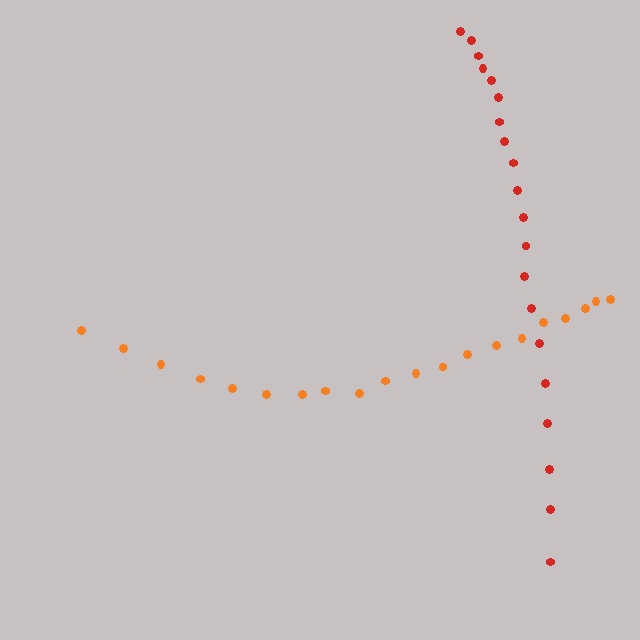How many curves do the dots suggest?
There are 2 distinct paths.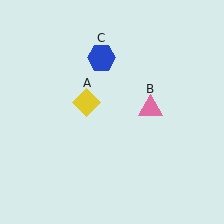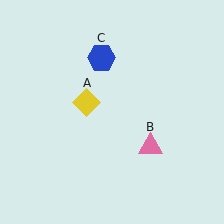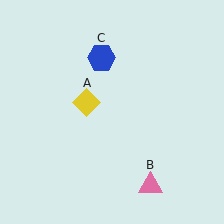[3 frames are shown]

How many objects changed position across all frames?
1 object changed position: pink triangle (object B).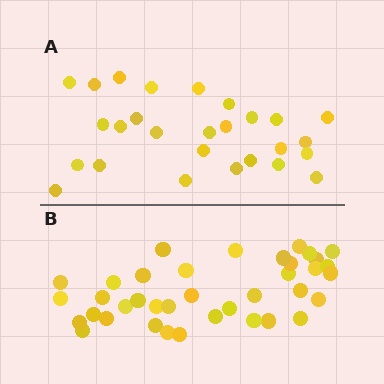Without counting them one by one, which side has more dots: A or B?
Region B (the bottom region) has more dots.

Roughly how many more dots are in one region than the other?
Region B has roughly 12 or so more dots than region A.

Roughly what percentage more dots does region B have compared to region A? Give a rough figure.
About 40% more.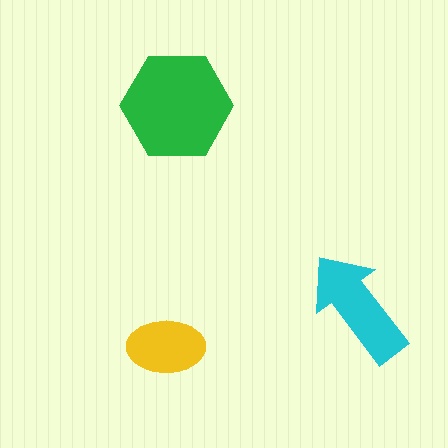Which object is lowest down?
The yellow ellipse is bottommost.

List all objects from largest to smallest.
The green hexagon, the cyan arrow, the yellow ellipse.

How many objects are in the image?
There are 3 objects in the image.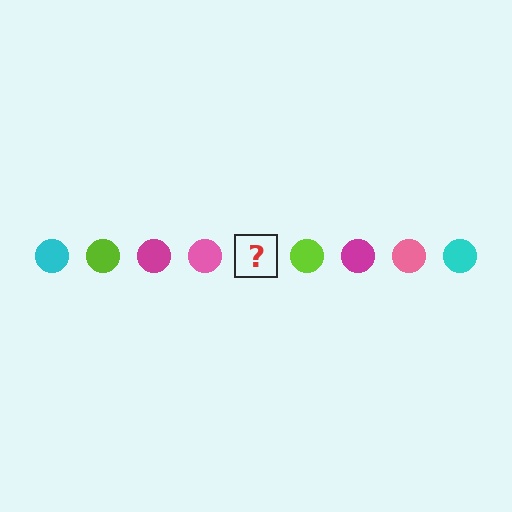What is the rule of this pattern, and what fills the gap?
The rule is that the pattern cycles through cyan, lime, magenta, pink circles. The gap should be filled with a cyan circle.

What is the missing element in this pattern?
The missing element is a cyan circle.